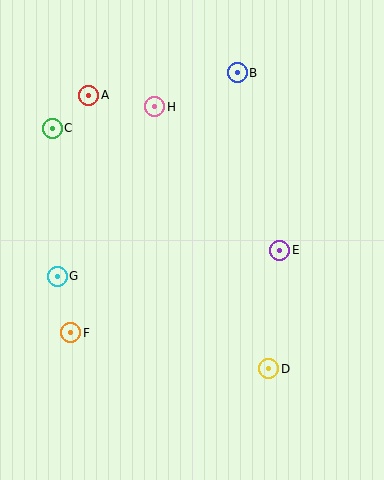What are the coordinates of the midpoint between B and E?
The midpoint between B and E is at (258, 162).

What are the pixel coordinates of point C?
Point C is at (52, 128).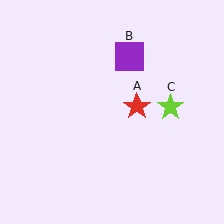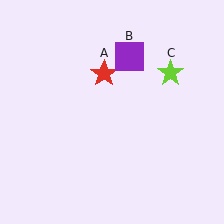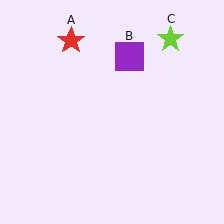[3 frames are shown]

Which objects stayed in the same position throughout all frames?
Purple square (object B) remained stationary.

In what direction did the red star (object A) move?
The red star (object A) moved up and to the left.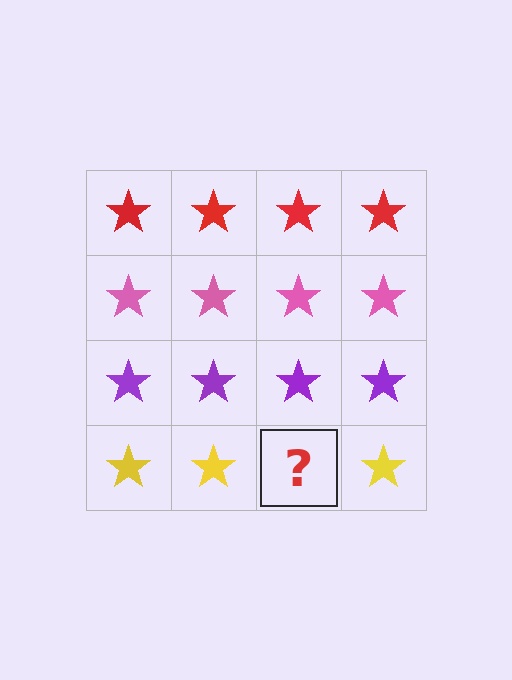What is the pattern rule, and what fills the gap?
The rule is that each row has a consistent color. The gap should be filled with a yellow star.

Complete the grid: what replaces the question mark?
The question mark should be replaced with a yellow star.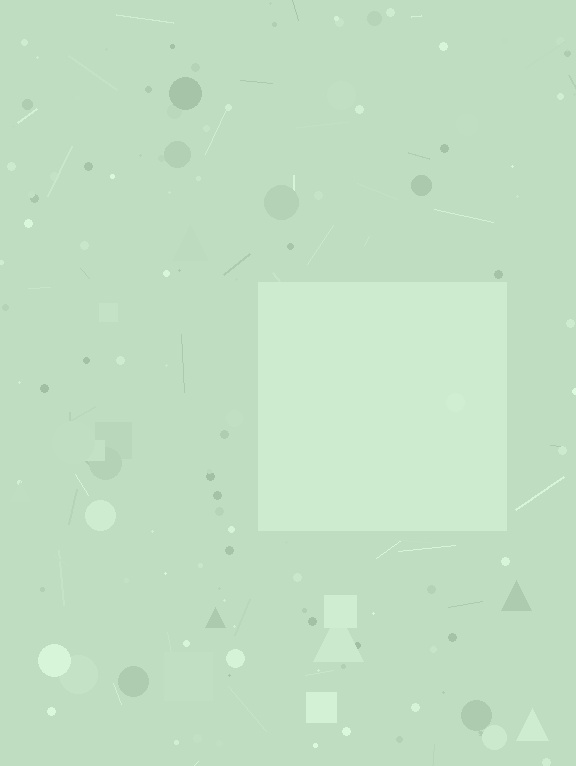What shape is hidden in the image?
A square is hidden in the image.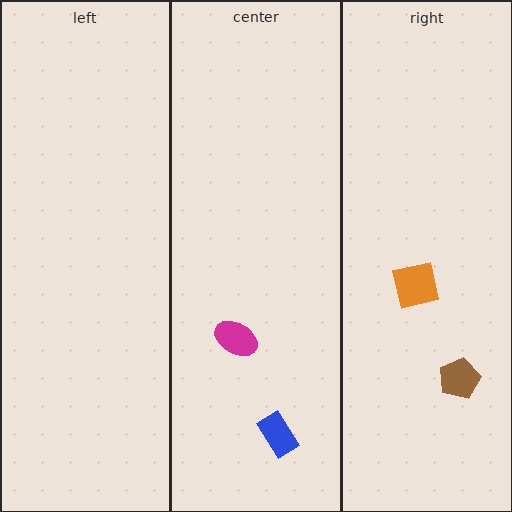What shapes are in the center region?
The magenta ellipse, the blue rectangle.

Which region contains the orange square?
The right region.